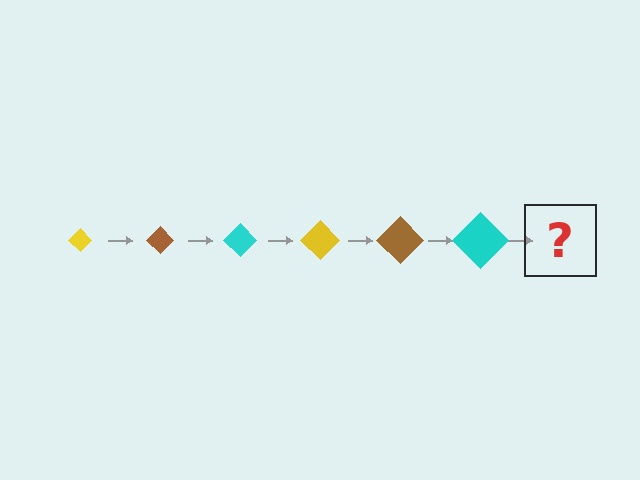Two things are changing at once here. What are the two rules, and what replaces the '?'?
The two rules are that the diamond grows larger each step and the color cycles through yellow, brown, and cyan. The '?' should be a yellow diamond, larger than the previous one.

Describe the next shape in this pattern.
It should be a yellow diamond, larger than the previous one.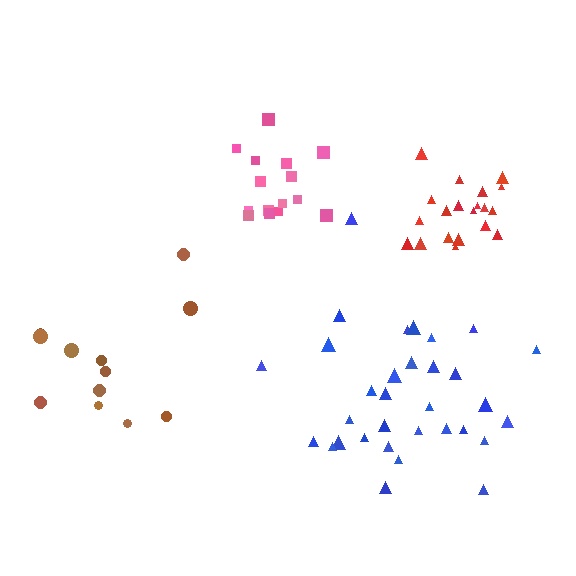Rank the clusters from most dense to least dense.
red, pink, blue, brown.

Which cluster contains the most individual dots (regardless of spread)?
Blue (32).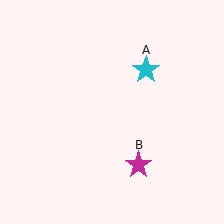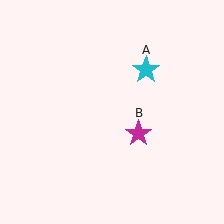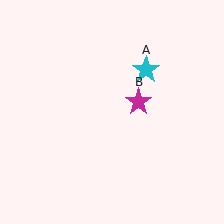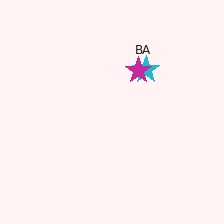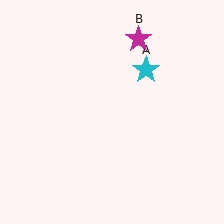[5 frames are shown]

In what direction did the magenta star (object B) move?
The magenta star (object B) moved up.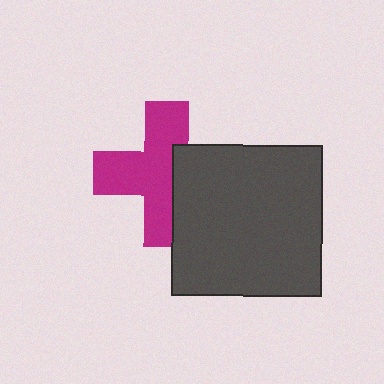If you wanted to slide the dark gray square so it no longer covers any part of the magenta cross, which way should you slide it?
Slide it right — that is the most direct way to separate the two shapes.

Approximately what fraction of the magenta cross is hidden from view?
Roughly 36% of the magenta cross is hidden behind the dark gray square.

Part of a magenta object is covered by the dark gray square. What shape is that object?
It is a cross.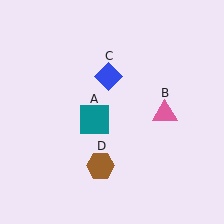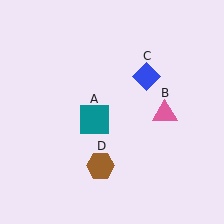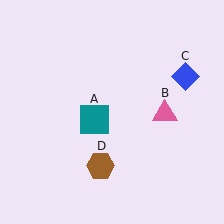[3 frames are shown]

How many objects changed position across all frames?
1 object changed position: blue diamond (object C).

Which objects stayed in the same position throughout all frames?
Teal square (object A) and pink triangle (object B) and brown hexagon (object D) remained stationary.